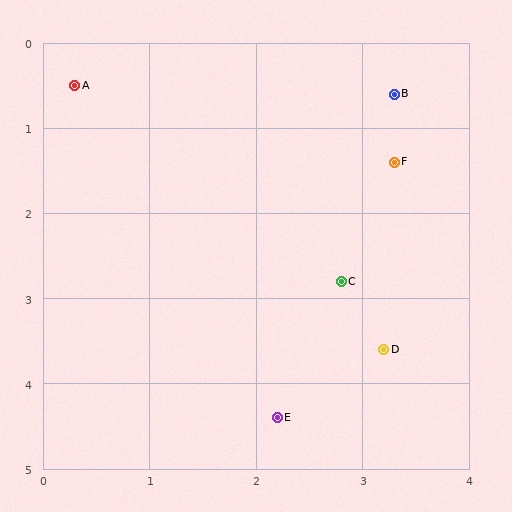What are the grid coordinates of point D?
Point D is at approximately (3.2, 3.6).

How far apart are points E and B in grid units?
Points E and B are about 4.0 grid units apart.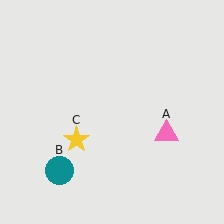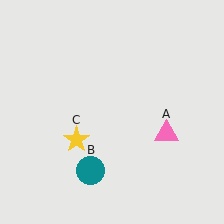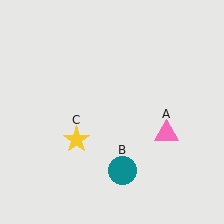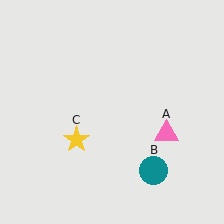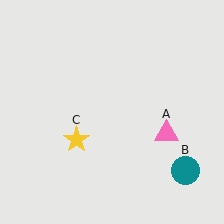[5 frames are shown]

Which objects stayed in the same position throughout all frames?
Pink triangle (object A) and yellow star (object C) remained stationary.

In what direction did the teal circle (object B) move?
The teal circle (object B) moved right.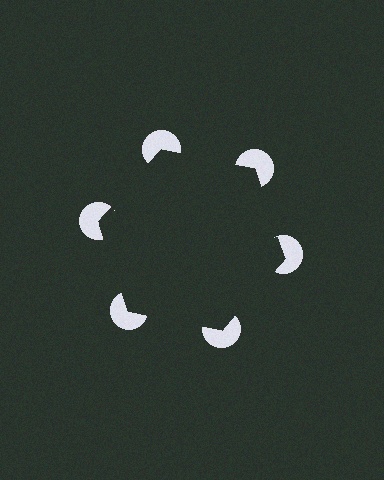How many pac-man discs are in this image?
There are 6 — one at each vertex of the illusory hexagon.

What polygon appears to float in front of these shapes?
An illusory hexagon — its edges are inferred from the aligned wedge cuts in the pac-man discs, not physically drawn.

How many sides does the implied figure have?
6 sides.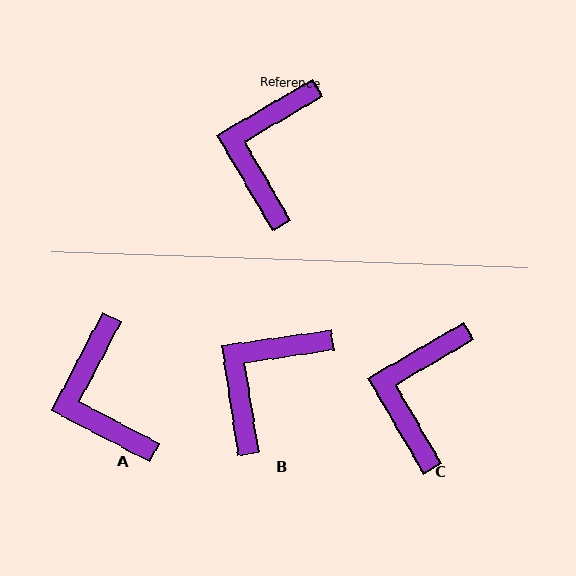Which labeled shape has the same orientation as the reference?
C.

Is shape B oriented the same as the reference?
No, it is off by about 22 degrees.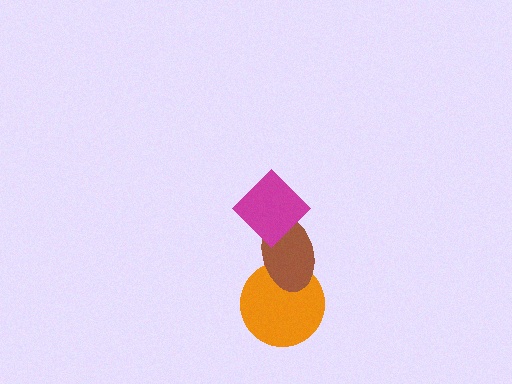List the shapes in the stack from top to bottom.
From top to bottom: the magenta diamond, the brown ellipse, the orange circle.